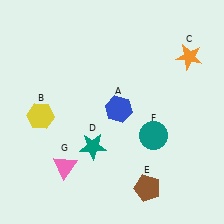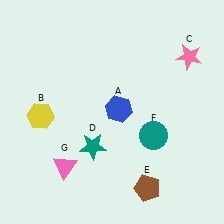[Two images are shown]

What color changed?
The star (C) changed from orange in Image 1 to pink in Image 2.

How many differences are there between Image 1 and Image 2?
There is 1 difference between the two images.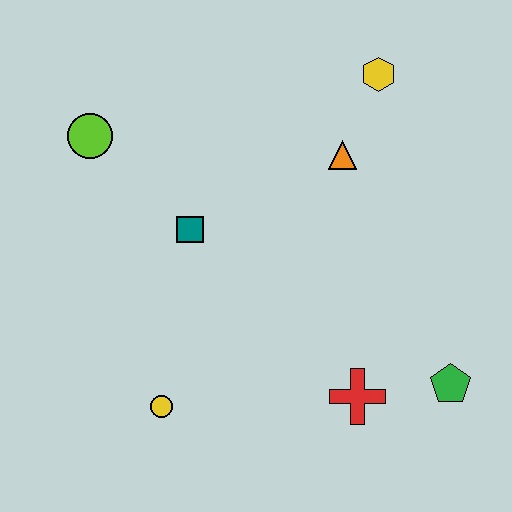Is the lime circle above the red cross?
Yes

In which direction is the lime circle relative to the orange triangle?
The lime circle is to the left of the orange triangle.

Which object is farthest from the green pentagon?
The lime circle is farthest from the green pentagon.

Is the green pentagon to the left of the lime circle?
No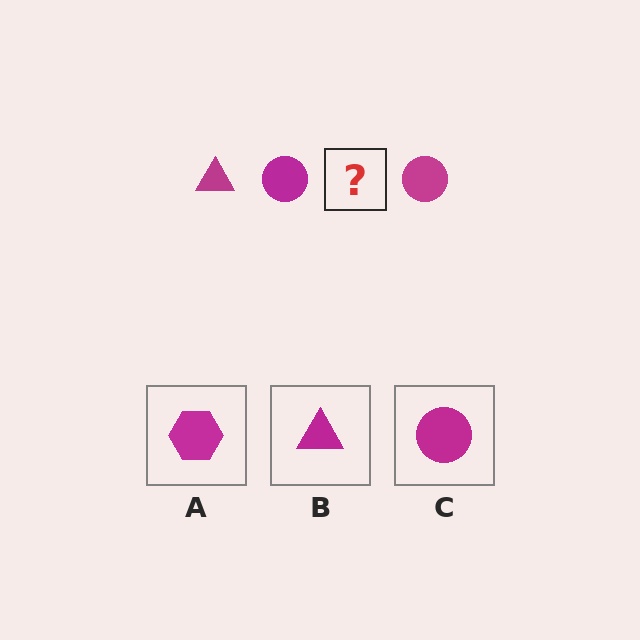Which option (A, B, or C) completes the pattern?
B.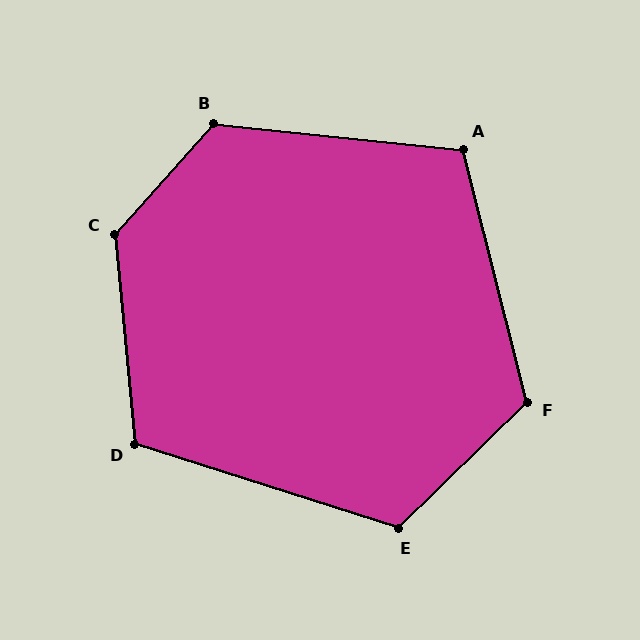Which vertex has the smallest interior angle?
A, at approximately 110 degrees.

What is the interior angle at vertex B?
Approximately 126 degrees (obtuse).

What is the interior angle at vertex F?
Approximately 120 degrees (obtuse).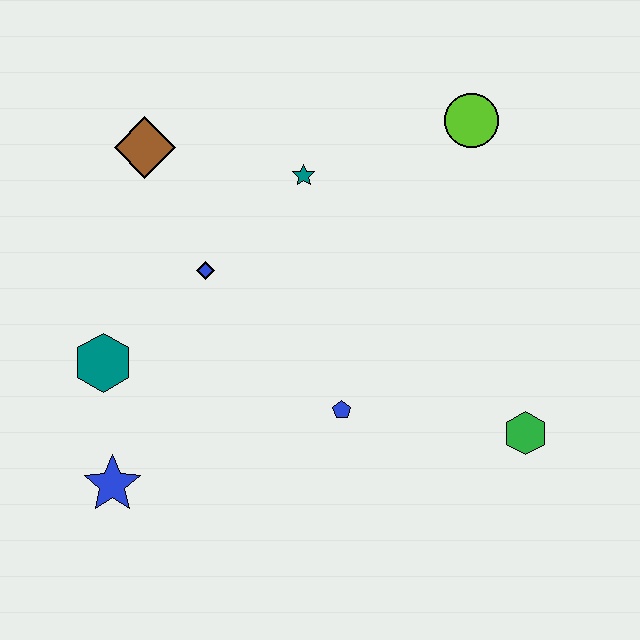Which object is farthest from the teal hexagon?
The lime circle is farthest from the teal hexagon.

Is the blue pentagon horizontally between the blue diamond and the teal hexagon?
No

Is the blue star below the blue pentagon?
Yes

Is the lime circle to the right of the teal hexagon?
Yes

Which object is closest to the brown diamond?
The blue diamond is closest to the brown diamond.